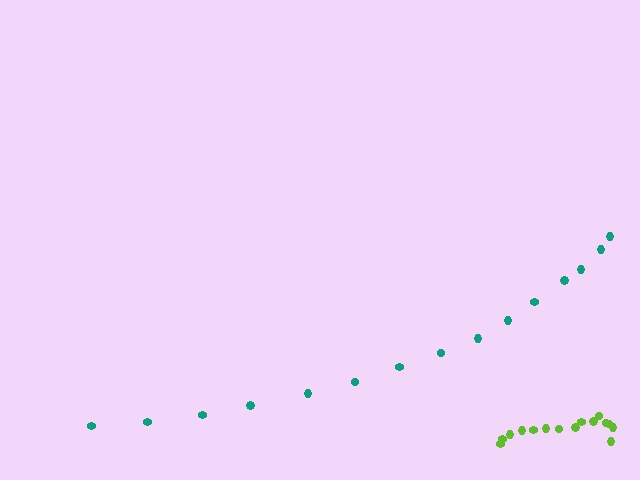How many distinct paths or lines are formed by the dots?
There are 2 distinct paths.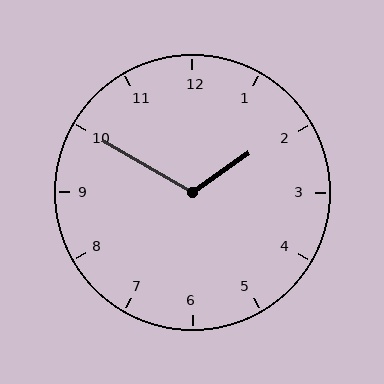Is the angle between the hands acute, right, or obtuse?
It is obtuse.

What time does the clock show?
1:50.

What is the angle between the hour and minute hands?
Approximately 115 degrees.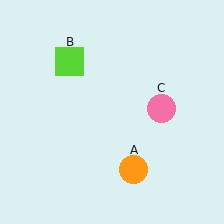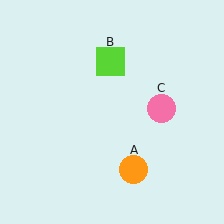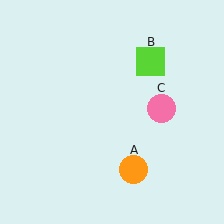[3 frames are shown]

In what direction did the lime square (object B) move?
The lime square (object B) moved right.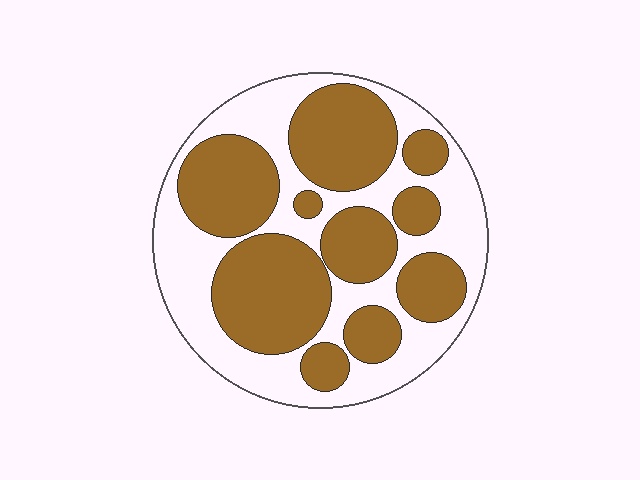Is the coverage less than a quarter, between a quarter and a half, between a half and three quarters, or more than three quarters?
Between a half and three quarters.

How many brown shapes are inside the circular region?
10.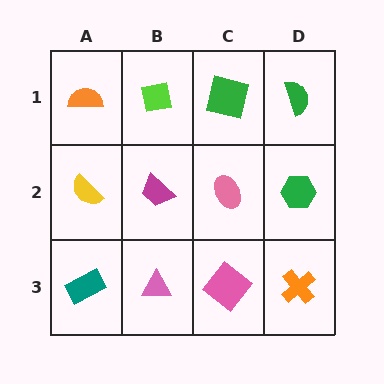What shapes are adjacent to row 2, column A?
An orange semicircle (row 1, column A), a teal rectangle (row 3, column A), a magenta trapezoid (row 2, column B).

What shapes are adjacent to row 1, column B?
A magenta trapezoid (row 2, column B), an orange semicircle (row 1, column A), a green square (row 1, column C).